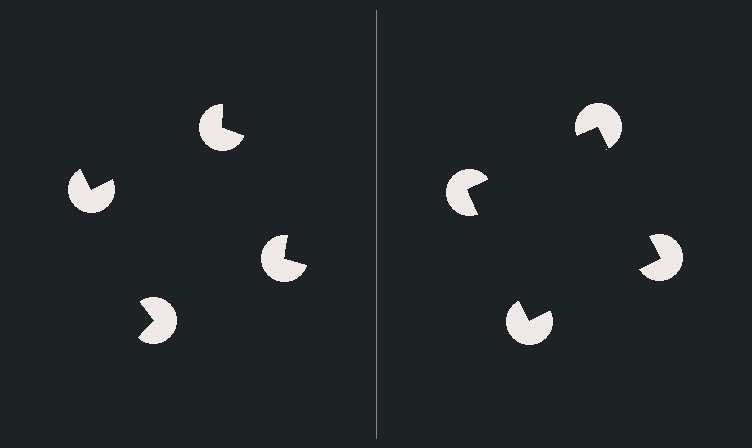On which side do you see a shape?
An illusory square appears on the right side. On the left side the wedge cuts are rotated, so no coherent shape forms.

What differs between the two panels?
The pac-man discs are positioned identically on both sides; only the wedge orientations differ. On the right they align to a square; on the left they are misaligned.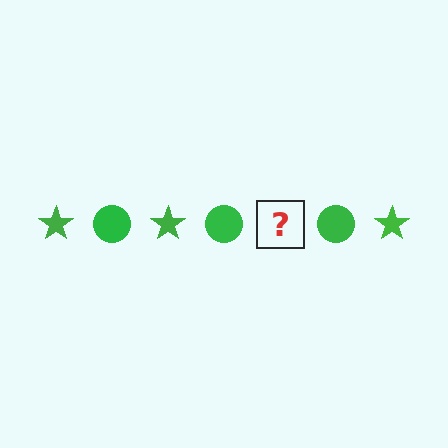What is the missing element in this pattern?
The missing element is a green star.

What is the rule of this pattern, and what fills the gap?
The rule is that the pattern cycles through star, circle shapes in green. The gap should be filled with a green star.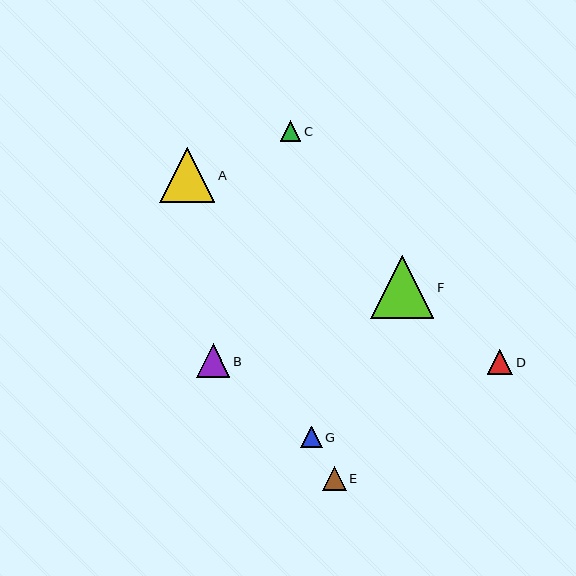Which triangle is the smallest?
Triangle C is the smallest with a size of approximately 21 pixels.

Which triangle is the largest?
Triangle F is the largest with a size of approximately 63 pixels.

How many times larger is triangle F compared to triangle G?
Triangle F is approximately 2.9 times the size of triangle G.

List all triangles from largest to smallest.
From largest to smallest: F, A, B, D, E, G, C.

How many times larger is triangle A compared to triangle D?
Triangle A is approximately 2.2 times the size of triangle D.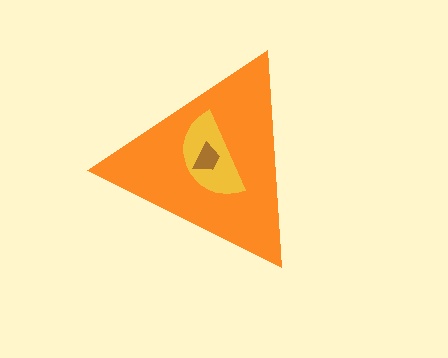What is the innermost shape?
The brown trapezoid.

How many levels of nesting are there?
3.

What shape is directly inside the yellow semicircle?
The brown trapezoid.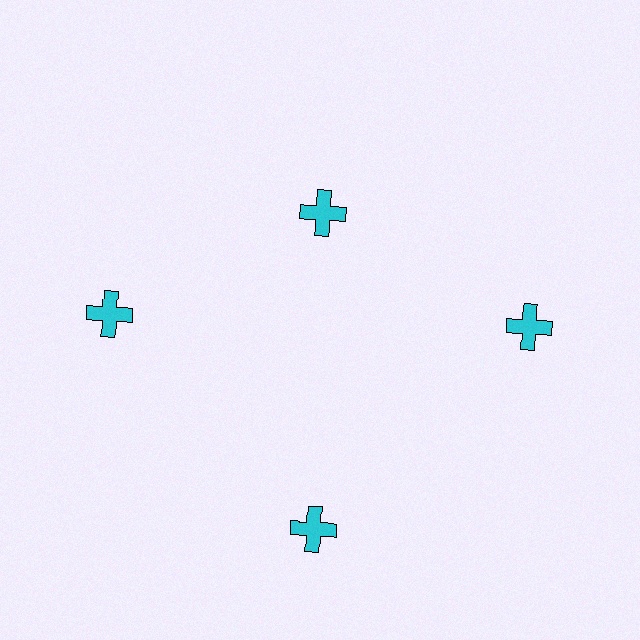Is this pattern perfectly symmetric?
No. The 4 cyan crosses are arranged in a ring, but one element near the 12 o'clock position is pulled inward toward the center, breaking the 4-fold rotational symmetry.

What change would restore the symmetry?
The symmetry would be restored by moving it outward, back onto the ring so that all 4 crosses sit at equal angles and equal distance from the center.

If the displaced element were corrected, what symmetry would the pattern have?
It would have 4-fold rotational symmetry — the pattern would map onto itself every 90 degrees.